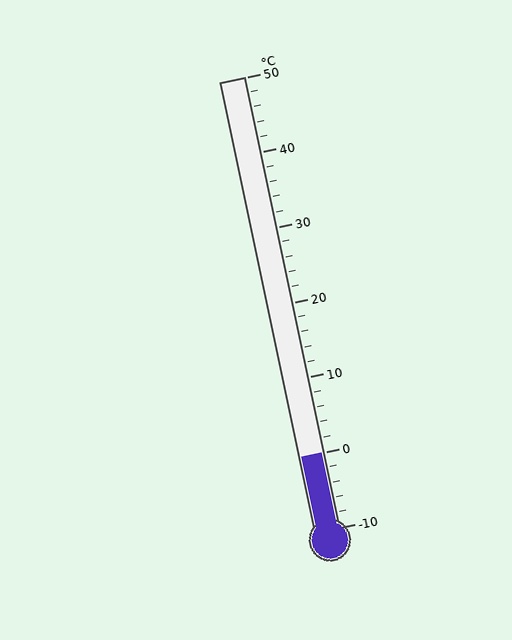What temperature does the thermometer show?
The thermometer shows approximately 0°C.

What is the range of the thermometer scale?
The thermometer scale ranges from -10°C to 50°C.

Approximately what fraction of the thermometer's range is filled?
The thermometer is filled to approximately 15% of its range.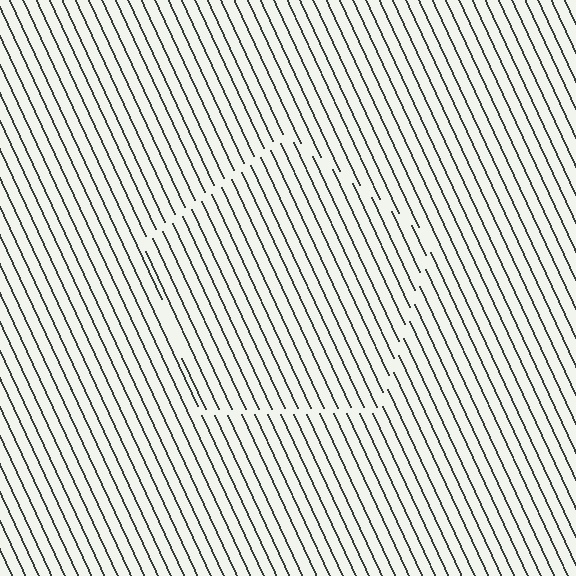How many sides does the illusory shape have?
5 sides — the line-ends trace a pentagon.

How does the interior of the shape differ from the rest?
The interior of the shape contains the same grating, shifted by half a period — the contour is defined by the phase discontinuity where line-ends from the inner and outer gratings abut.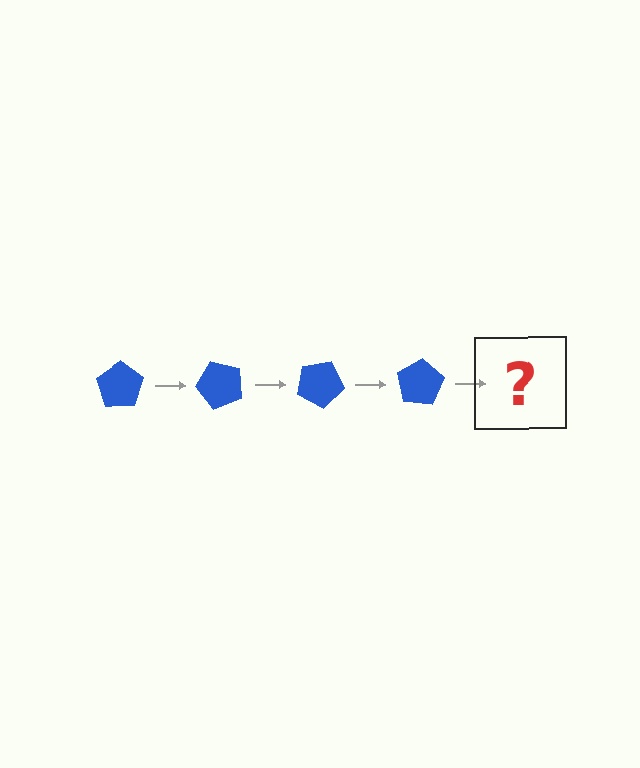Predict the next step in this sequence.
The next step is a blue pentagon rotated 200 degrees.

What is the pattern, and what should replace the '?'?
The pattern is that the pentagon rotates 50 degrees each step. The '?' should be a blue pentagon rotated 200 degrees.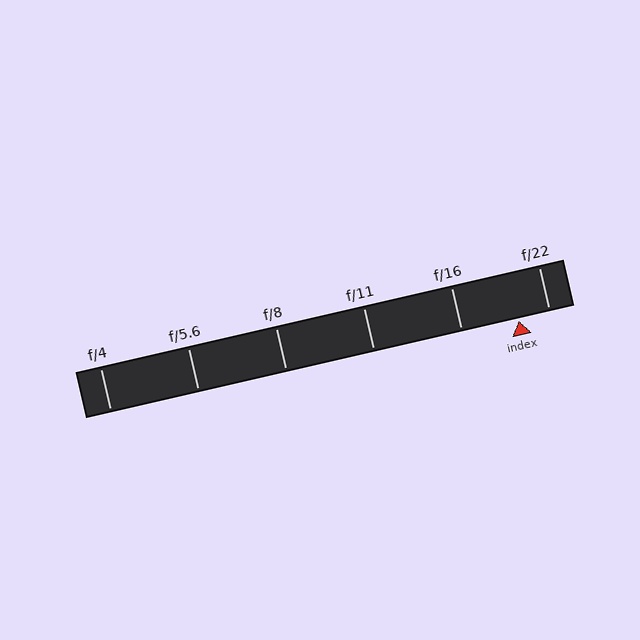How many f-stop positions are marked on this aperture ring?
There are 6 f-stop positions marked.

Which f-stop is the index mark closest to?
The index mark is closest to f/22.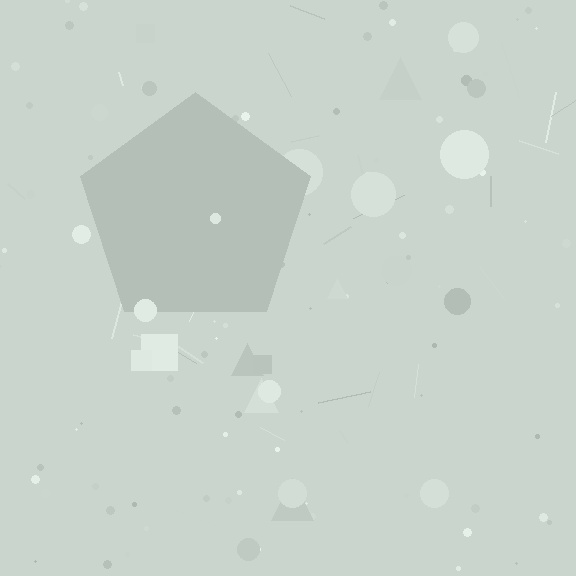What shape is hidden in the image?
A pentagon is hidden in the image.